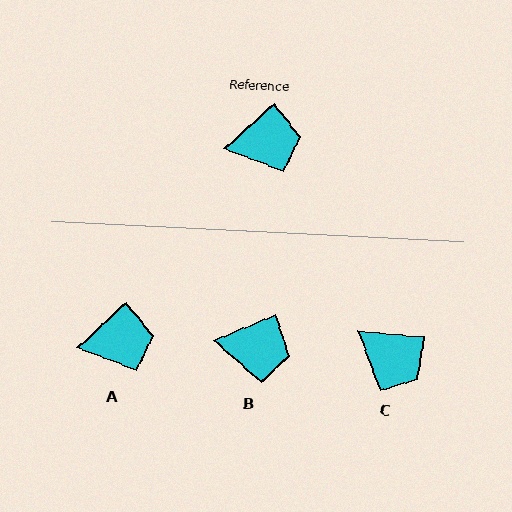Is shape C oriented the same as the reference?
No, it is off by about 48 degrees.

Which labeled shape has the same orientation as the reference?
A.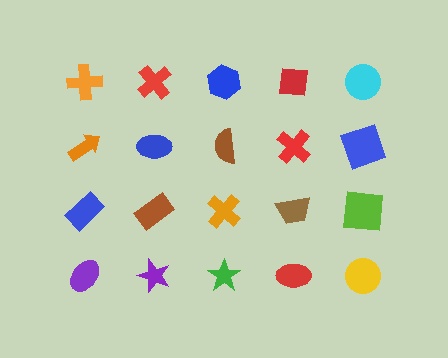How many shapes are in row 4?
5 shapes.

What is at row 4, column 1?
A purple ellipse.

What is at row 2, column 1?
An orange arrow.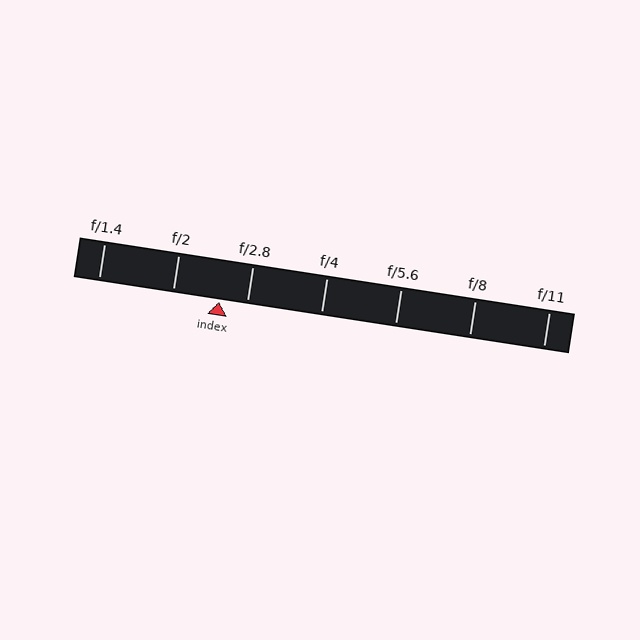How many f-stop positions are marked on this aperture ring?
There are 7 f-stop positions marked.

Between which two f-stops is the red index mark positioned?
The index mark is between f/2 and f/2.8.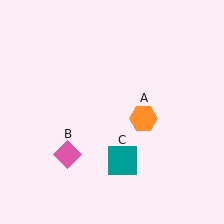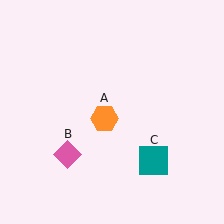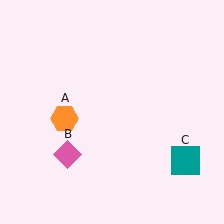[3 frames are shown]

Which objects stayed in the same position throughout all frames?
Pink diamond (object B) remained stationary.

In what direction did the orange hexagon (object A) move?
The orange hexagon (object A) moved left.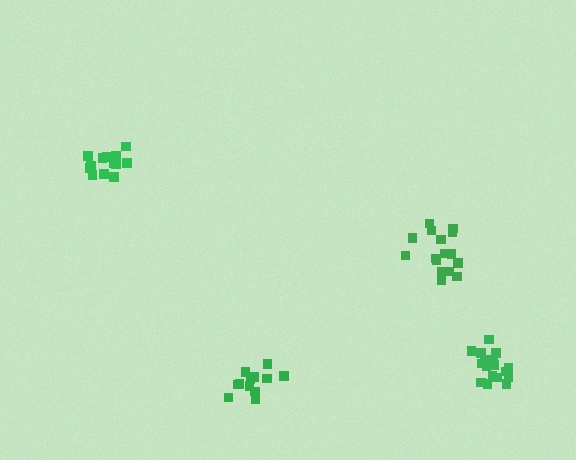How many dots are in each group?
Group 1: 16 dots, Group 2: 12 dots, Group 3: 13 dots, Group 4: 18 dots (59 total).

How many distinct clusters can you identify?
There are 4 distinct clusters.